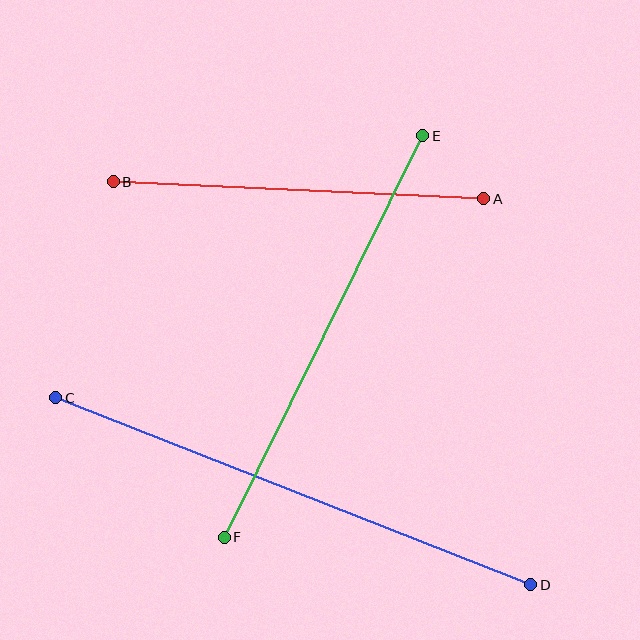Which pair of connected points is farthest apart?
Points C and D are farthest apart.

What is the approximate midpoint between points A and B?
The midpoint is at approximately (298, 190) pixels.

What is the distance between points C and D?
The distance is approximately 510 pixels.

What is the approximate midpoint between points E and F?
The midpoint is at approximately (324, 336) pixels.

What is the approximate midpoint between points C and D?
The midpoint is at approximately (293, 491) pixels.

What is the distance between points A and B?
The distance is approximately 371 pixels.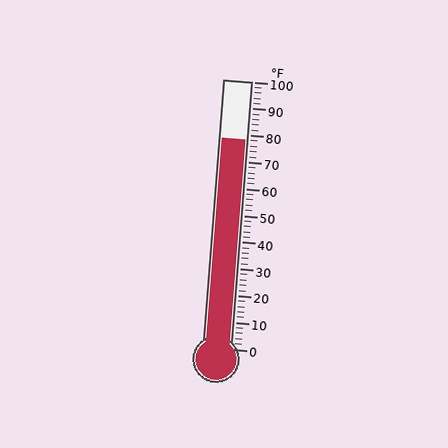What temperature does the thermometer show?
The thermometer shows approximately 78°F.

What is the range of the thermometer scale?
The thermometer scale ranges from 0°F to 100°F.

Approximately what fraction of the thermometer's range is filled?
The thermometer is filled to approximately 80% of its range.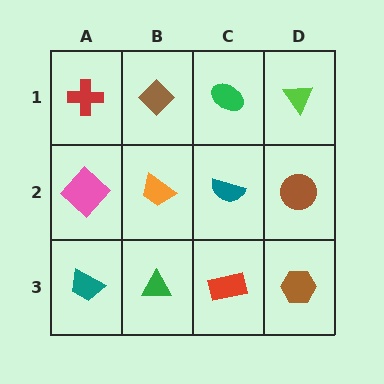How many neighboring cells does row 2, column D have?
3.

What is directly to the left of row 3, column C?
A green triangle.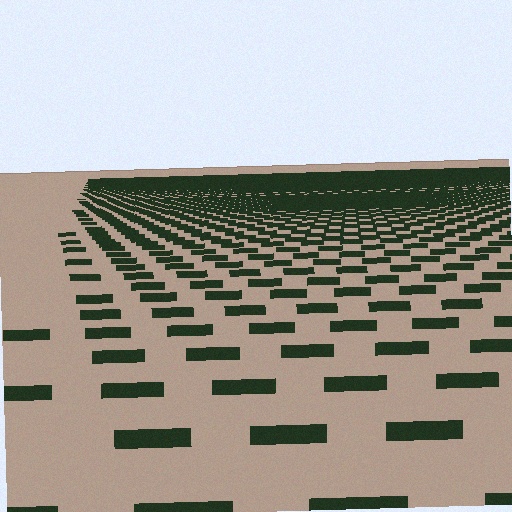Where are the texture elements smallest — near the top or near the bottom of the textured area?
Near the top.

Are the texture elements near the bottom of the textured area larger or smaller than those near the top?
Larger. Near the bottom, elements are closer to the viewer and appear at a bigger on-screen size.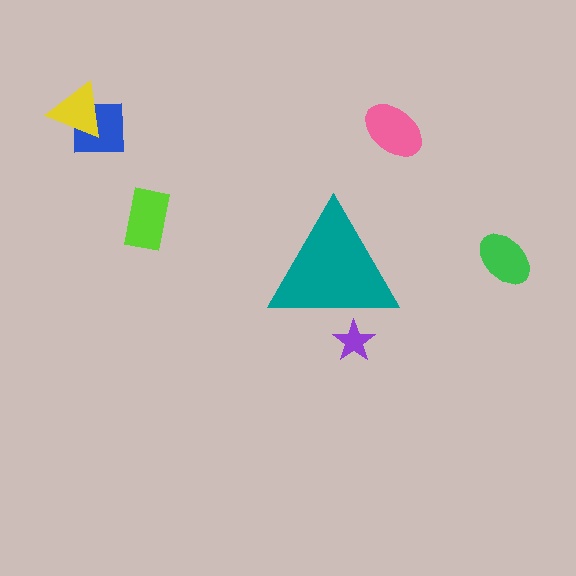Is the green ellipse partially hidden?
No, the green ellipse is fully visible.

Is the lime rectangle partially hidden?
No, the lime rectangle is fully visible.